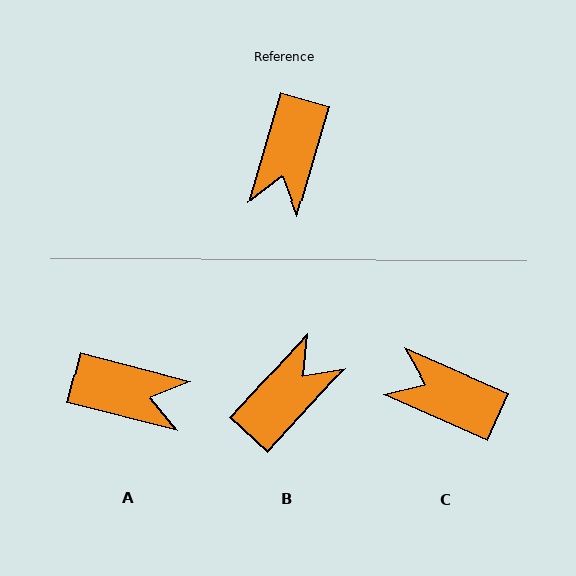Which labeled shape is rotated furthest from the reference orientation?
B, about 153 degrees away.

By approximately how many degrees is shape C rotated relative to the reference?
Approximately 98 degrees clockwise.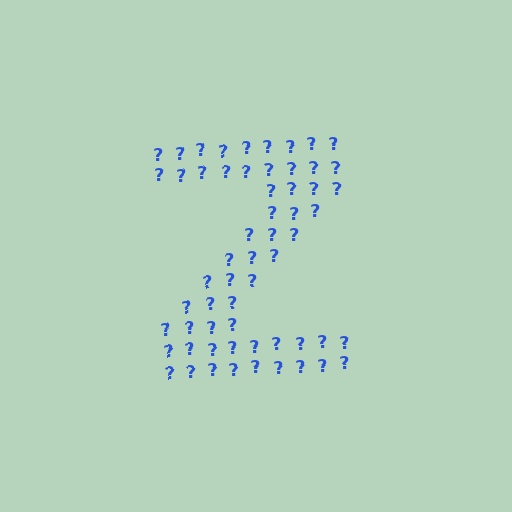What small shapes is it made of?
It is made of small question marks.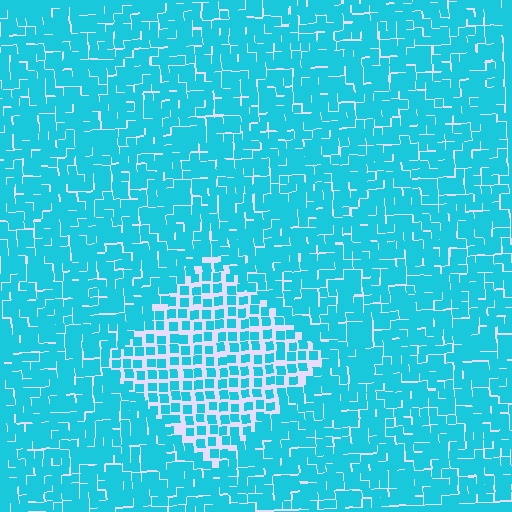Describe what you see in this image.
The image contains small cyan elements arranged at two different densities. A diamond-shaped region is visible where the elements are less densely packed than the surrounding area.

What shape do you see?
I see a diamond.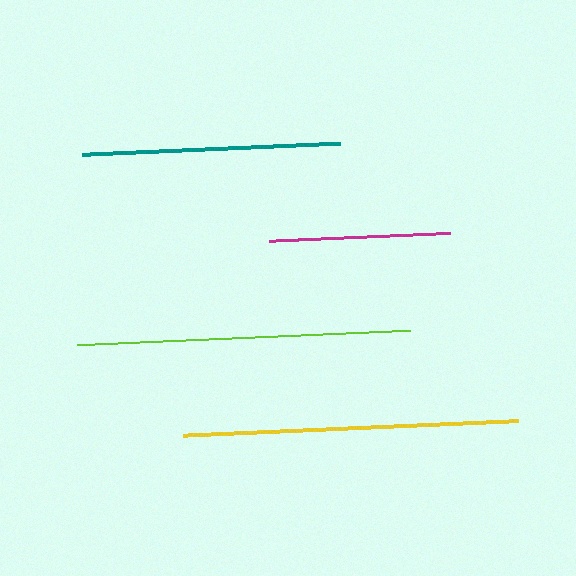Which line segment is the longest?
The yellow line is the longest at approximately 335 pixels.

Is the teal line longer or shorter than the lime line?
The lime line is longer than the teal line.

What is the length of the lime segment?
The lime segment is approximately 332 pixels long.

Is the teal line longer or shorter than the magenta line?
The teal line is longer than the magenta line.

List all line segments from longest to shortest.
From longest to shortest: yellow, lime, teal, magenta.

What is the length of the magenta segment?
The magenta segment is approximately 181 pixels long.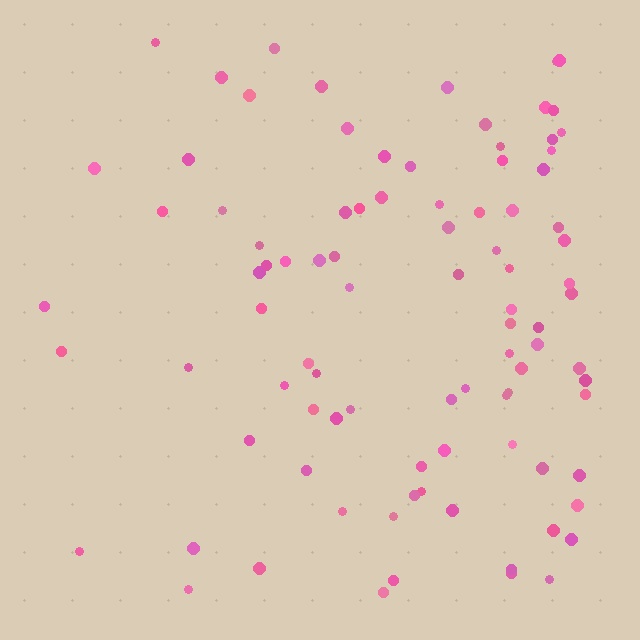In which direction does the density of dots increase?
From left to right, with the right side densest.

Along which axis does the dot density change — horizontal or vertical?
Horizontal.